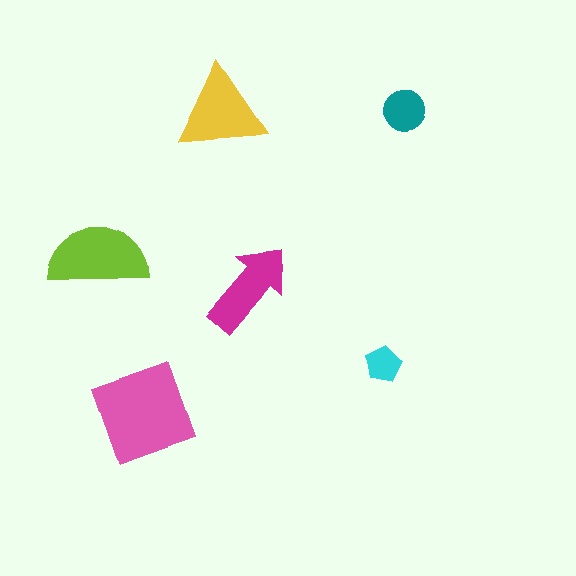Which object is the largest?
The pink square.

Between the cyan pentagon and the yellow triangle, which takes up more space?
The yellow triangle.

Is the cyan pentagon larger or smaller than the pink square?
Smaller.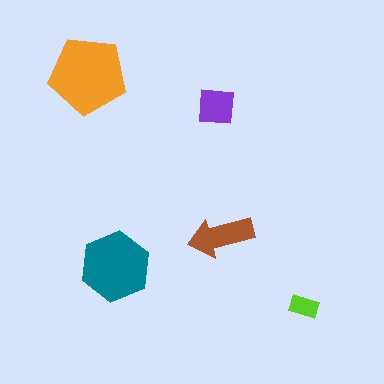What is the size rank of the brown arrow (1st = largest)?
3rd.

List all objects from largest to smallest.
The orange pentagon, the teal hexagon, the brown arrow, the purple square, the lime rectangle.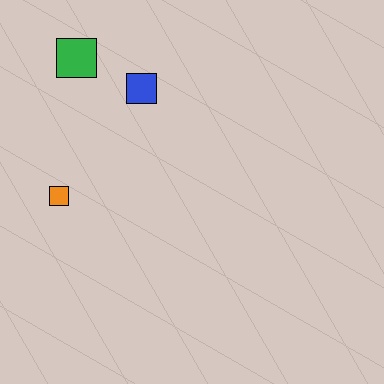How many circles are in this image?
There are no circles.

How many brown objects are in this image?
There are no brown objects.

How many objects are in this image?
There are 3 objects.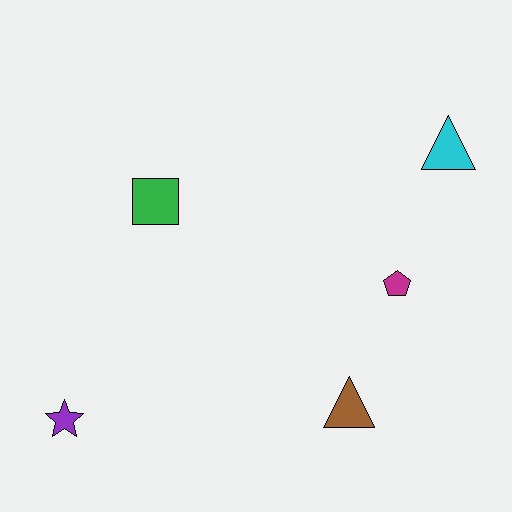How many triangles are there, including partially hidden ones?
There are 2 triangles.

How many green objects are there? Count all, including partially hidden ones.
There is 1 green object.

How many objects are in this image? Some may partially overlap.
There are 5 objects.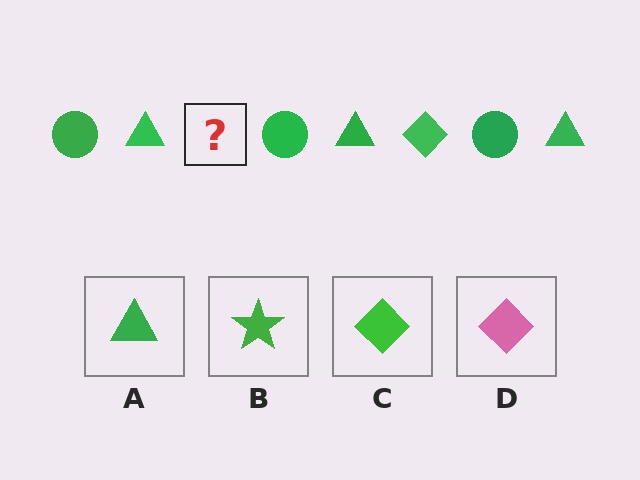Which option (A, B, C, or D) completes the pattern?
C.